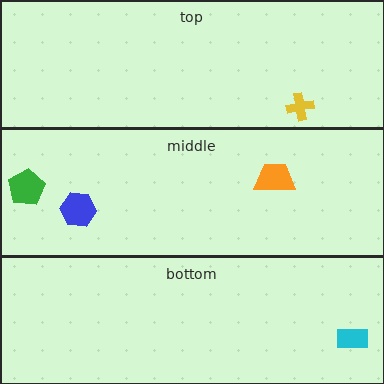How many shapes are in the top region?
1.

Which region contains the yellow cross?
The top region.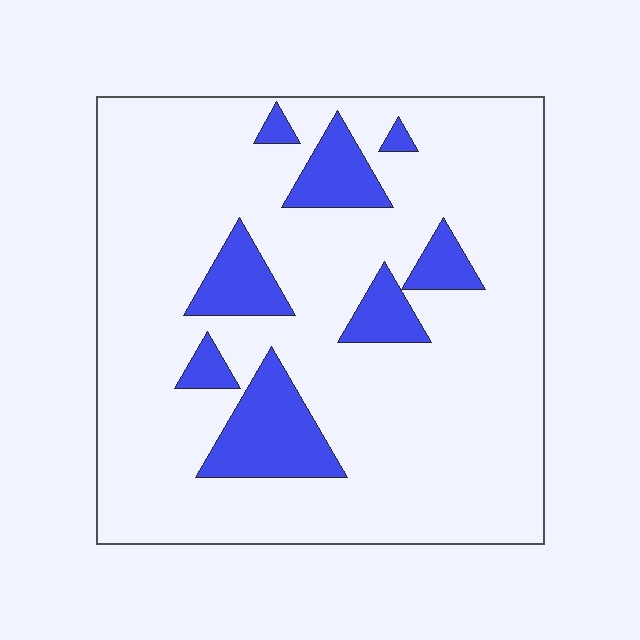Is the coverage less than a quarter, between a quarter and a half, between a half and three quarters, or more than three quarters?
Less than a quarter.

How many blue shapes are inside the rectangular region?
8.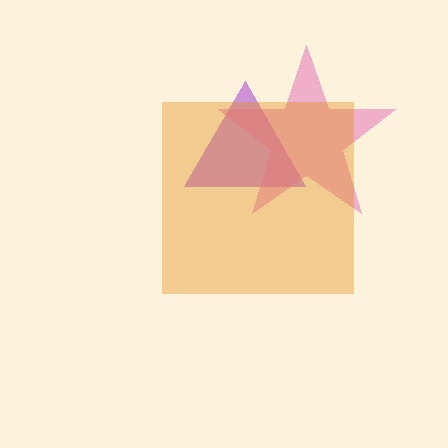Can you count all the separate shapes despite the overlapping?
Yes, there are 3 separate shapes.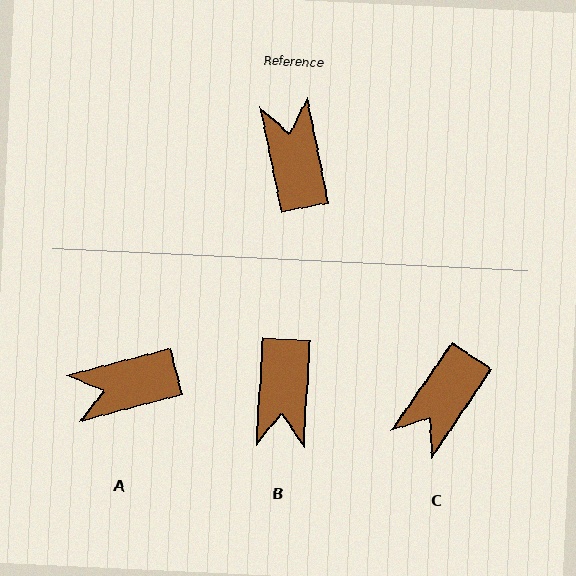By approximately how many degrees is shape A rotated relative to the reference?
Approximately 94 degrees counter-clockwise.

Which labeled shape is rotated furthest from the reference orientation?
B, about 166 degrees away.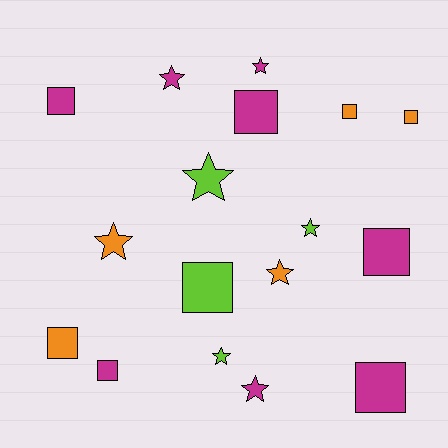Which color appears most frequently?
Magenta, with 8 objects.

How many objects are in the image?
There are 17 objects.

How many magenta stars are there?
There are 3 magenta stars.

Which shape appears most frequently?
Square, with 9 objects.